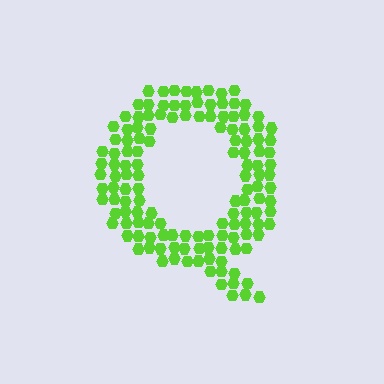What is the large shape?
The large shape is the letter Q.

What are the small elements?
The small elements are hexagons.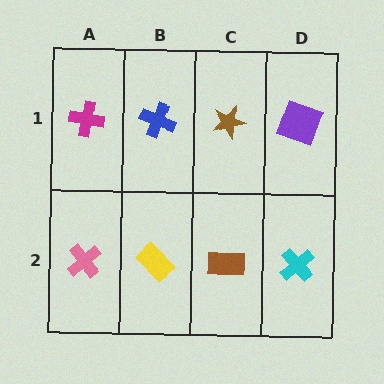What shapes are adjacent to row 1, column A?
A pink cross (row 2, column A), a blue cross (row 1, column B).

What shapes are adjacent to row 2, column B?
A blue cross (row 1, column B), a pink cross (row 2, column A), a brown rectangle (row 2, column C).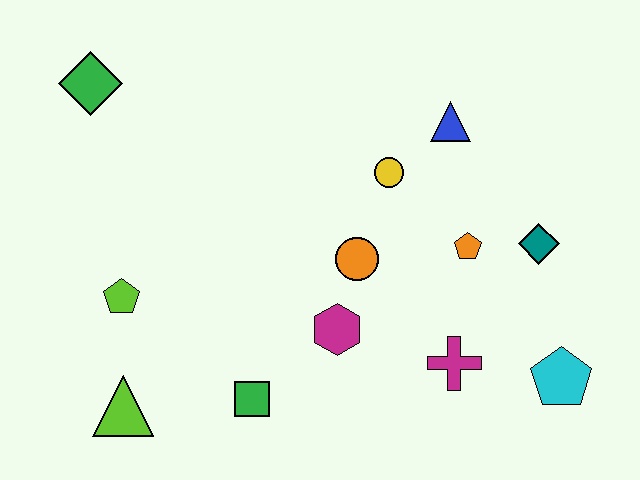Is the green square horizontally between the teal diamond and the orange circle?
No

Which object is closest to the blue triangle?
The yellow circle is closest to the blue triangle.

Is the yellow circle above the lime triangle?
Yes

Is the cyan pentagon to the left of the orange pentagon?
No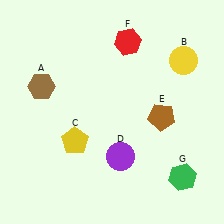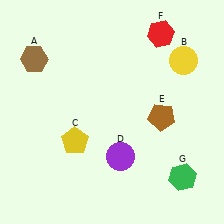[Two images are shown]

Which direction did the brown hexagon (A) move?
The brown hexagon (A) moved up.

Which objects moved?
The objects that moved are: the brown hexagon (A), the red hexagon (F).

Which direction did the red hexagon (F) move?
The red hexagon (F) moved right.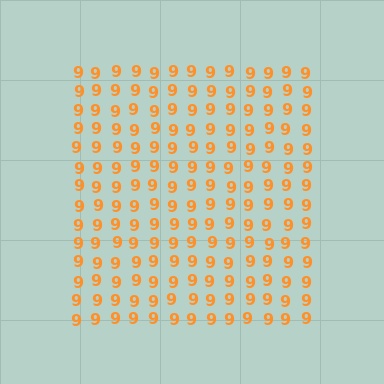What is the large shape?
The large shape is a square.